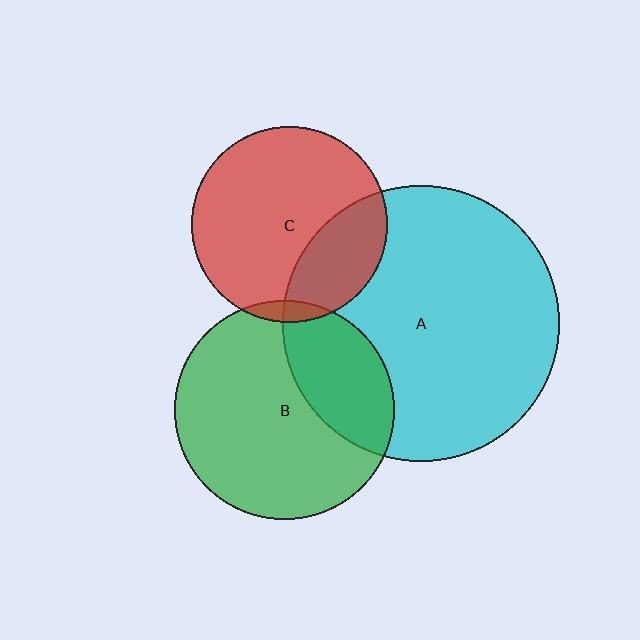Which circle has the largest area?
Circle A (cyan).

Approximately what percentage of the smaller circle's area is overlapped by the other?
Approximately 25%.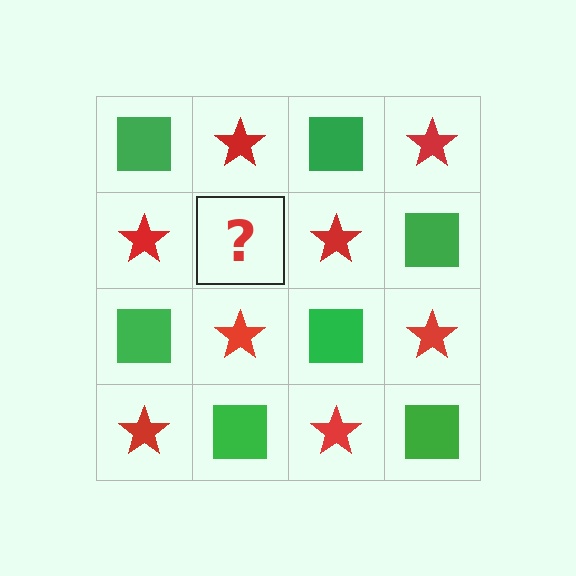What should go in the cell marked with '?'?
The missing cell should contain a green square.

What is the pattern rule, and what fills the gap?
The rule is that it alternates green square and red star in a checkerboard pattern. The gap should be filled with a green square.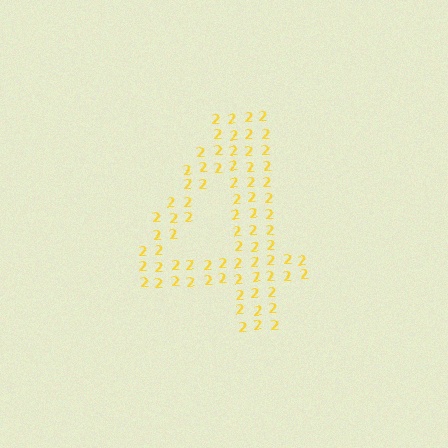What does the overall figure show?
The overall figure shows the digit 4.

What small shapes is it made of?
It is made of small digit 2's.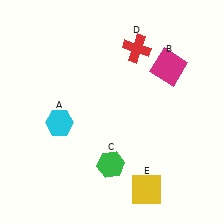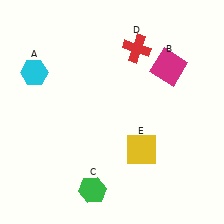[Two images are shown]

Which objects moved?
The objects that moved are: the cyan hexagon (A), the green hexagon (C), the yellow square (E).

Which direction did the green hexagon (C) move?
The green hexagon (C) moved down.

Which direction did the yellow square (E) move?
The yellow square (E) moved up.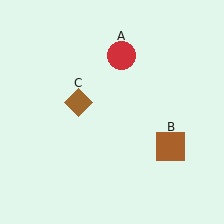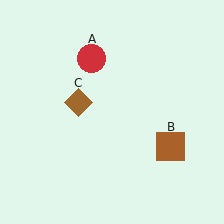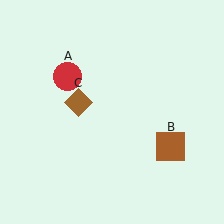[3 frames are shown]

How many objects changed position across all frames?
1 object changed position: red circle (object A).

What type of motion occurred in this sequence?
The red circle (object A) rotated counterclockwise around the center of the scene.